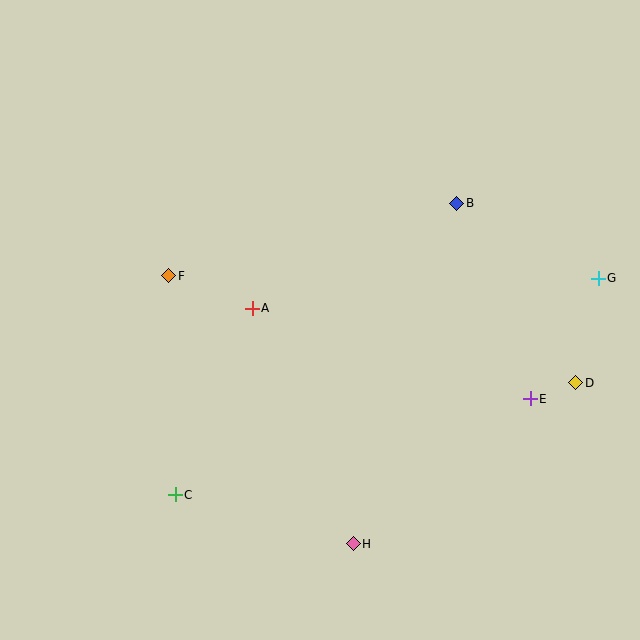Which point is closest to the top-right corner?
Point B is closest to the top-right corner.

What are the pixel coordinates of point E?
Point E is at (530, 399).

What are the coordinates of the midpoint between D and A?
The midpoint between D and A is at (414, 345).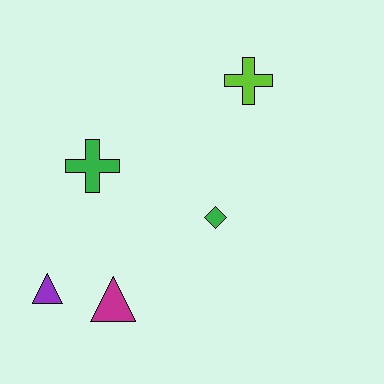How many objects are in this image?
There are 5 objects.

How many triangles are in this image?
There are 2 triangles.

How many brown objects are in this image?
There are no brown objects.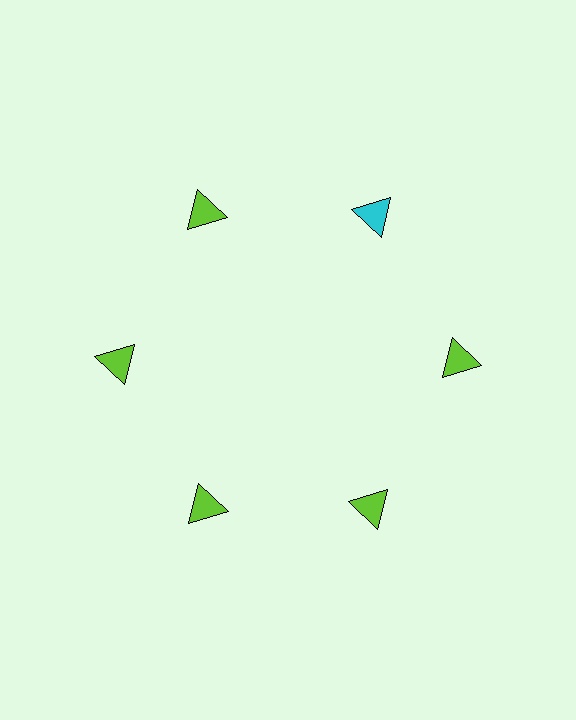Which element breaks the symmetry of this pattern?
The cyan triangle at roughly the 1 o'clock position breaks the symmetry. All other shapes are lime triangles.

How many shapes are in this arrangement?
There are 6 shapes arranged in a ring pattern.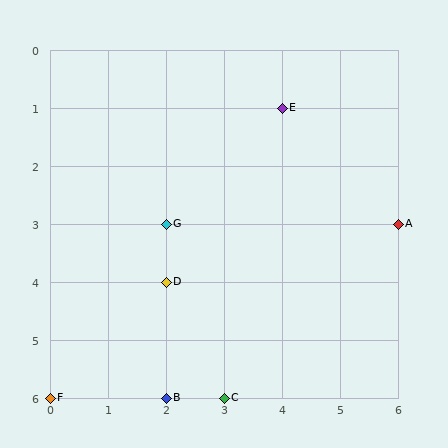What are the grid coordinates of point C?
Point C is at grid coordinates (3, 6).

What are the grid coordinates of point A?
Point A is at grid coordinates (6, 3).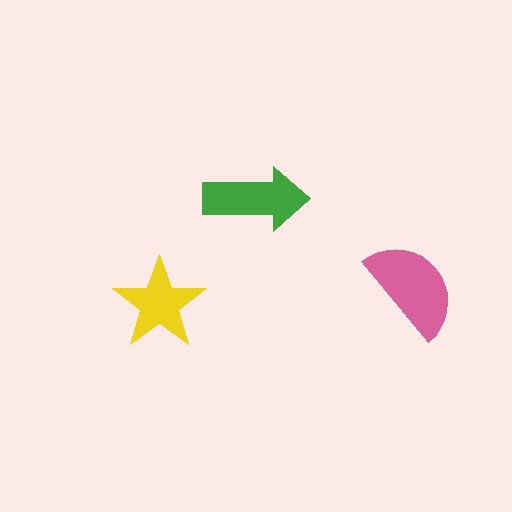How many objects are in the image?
There are 3 objects in the image.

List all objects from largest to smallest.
The pink semicircle, the green arrow, the yellow star.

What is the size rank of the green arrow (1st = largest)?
2nd.